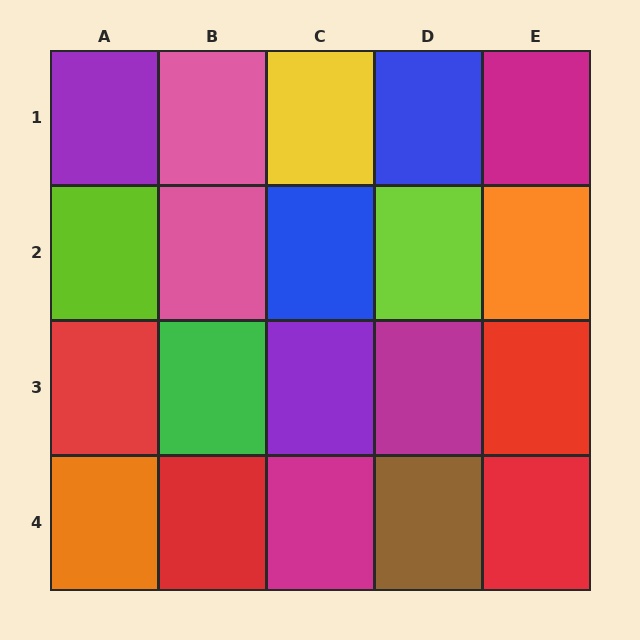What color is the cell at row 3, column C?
Purple.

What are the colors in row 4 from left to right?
Orange, red, magenta, brown, red.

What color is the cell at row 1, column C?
Yellow.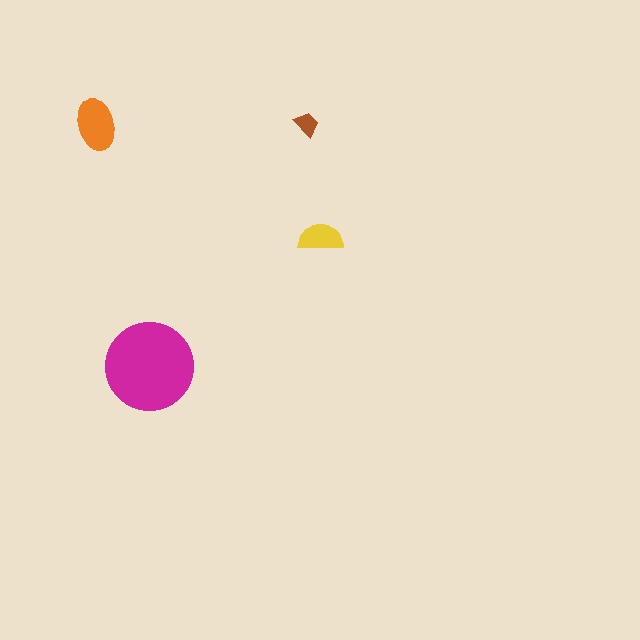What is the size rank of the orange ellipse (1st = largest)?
2nd.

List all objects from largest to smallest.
The magenta circle, the orange ellipse, the yellow semicircle, the brown trapezoid.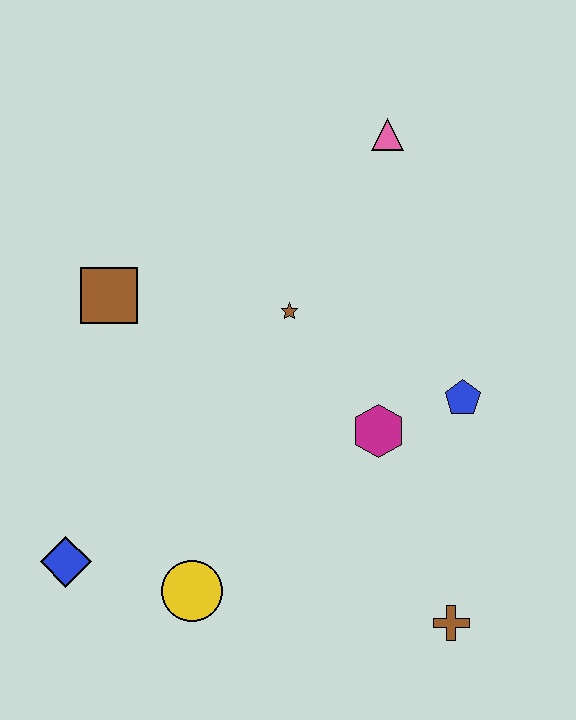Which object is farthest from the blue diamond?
The pink triangle is farthest from the blue diamond.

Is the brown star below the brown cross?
No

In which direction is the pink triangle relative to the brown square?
The pink triangle is to the right of the brown square.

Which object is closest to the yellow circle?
The blue diamond is closest to the yellow circle.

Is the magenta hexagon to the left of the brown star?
No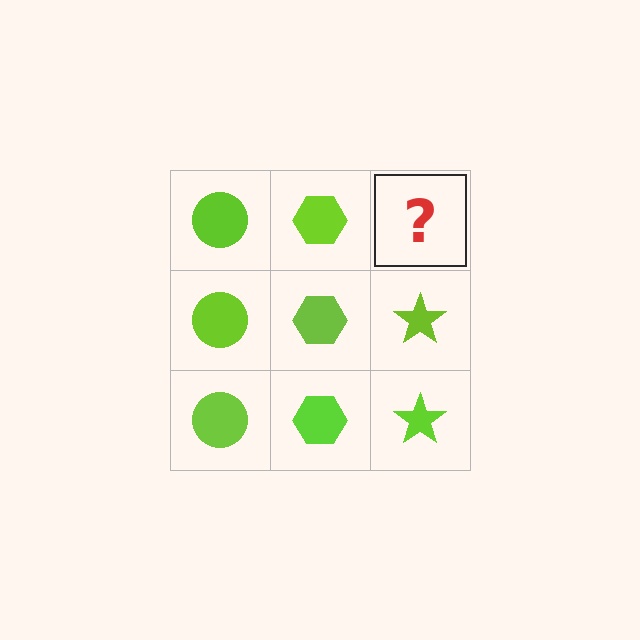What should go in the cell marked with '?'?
The missing cell should contain a lime star.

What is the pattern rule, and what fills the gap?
The rule is that each column has a consistent shape. The gap should be filled with a lime star.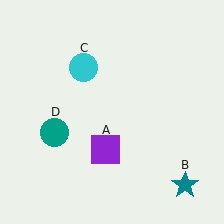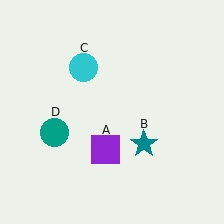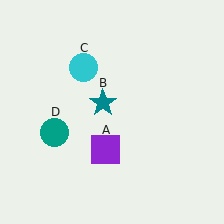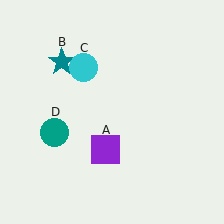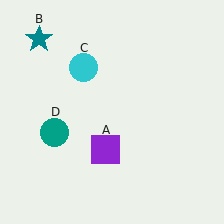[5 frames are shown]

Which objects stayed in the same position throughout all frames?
Purple square (object A) and cyan circle (object C) and teal circle (object D) remained stationary.